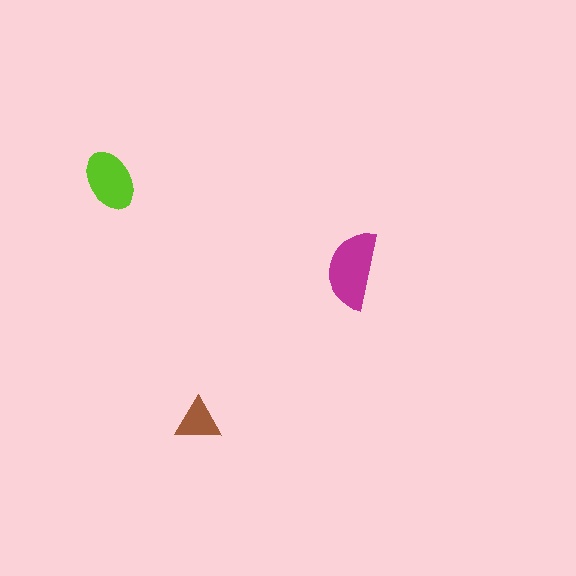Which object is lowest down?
The brown triangle is bottommost.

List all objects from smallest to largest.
The brown triangle, the lime ellipse, the magenta semicircle.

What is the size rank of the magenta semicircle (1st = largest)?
1st.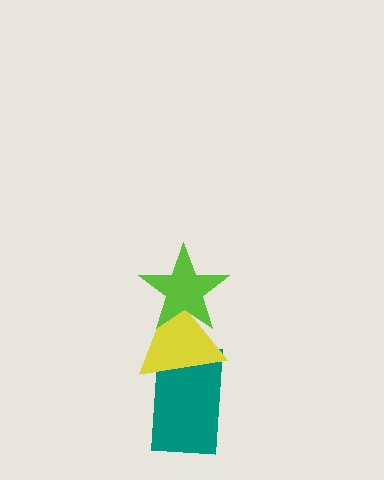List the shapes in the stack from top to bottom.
From top to bottom: the lime star, the yellow triangle, the teal rectangle.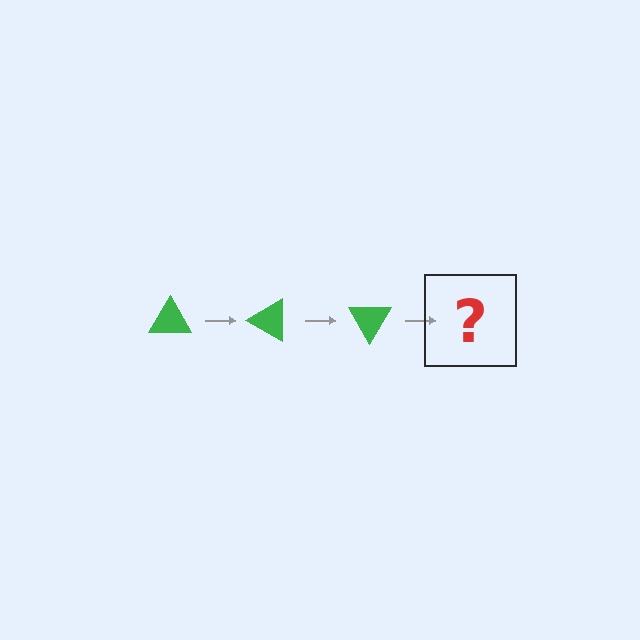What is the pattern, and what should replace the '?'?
The pattern is that the triangle rotates 30 degrees each step. The '?' should be a green triangle rotated 90 degrees.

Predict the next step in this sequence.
The next step is a green triangle rotated 90 degrees.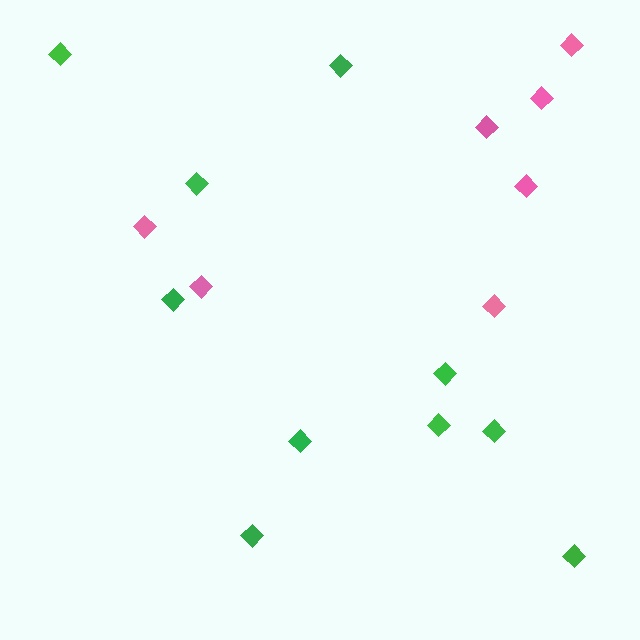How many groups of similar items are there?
There are 2 groups: one group of green diamonds (10) and one group of pink diamonds (7).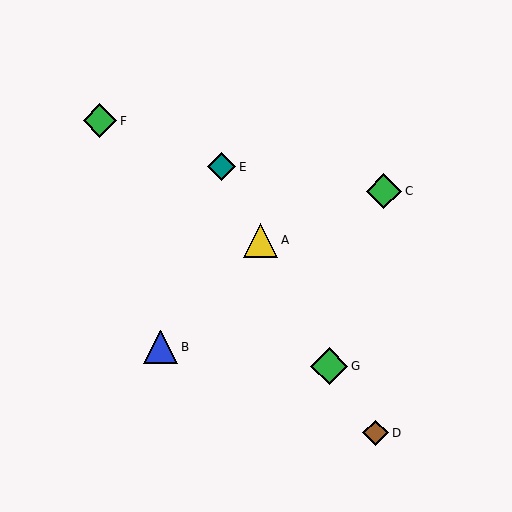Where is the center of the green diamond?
The center of the green diamond is at (384, 191).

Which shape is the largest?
The green diamond (labeled G) is the largest.